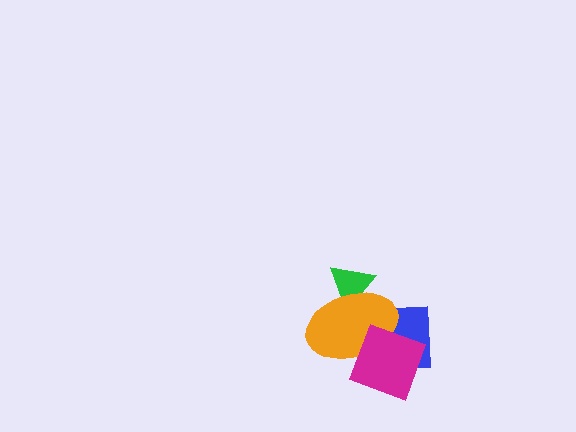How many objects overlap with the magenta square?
2 objects overlap with the magenta square.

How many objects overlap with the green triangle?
1 object overlaps with the green triangle.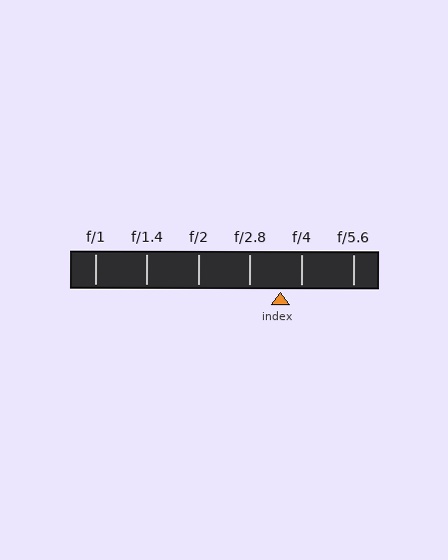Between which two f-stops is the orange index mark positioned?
The index mark is between f/2.8 and f/4.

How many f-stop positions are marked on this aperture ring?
There are 6 f-stop positions marked.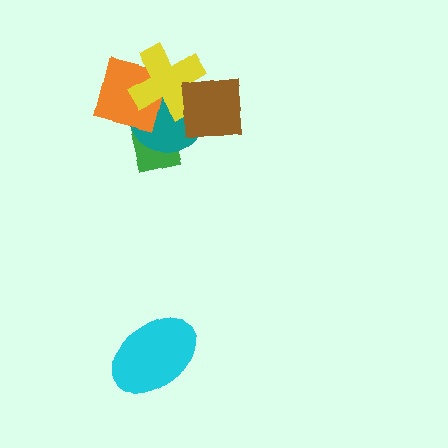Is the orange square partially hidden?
Yes, it is partially covered by another shape.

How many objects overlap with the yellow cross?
4 objects overlap with the yellow cross.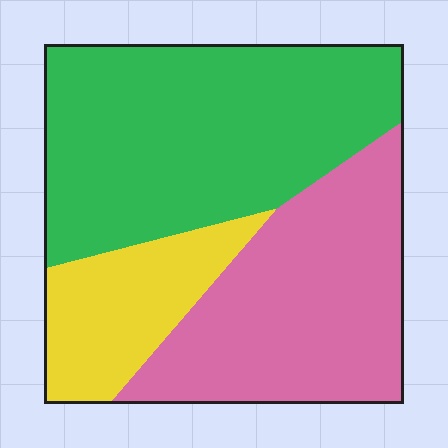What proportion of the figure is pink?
Pink covers 36% of the figure.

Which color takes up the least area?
Yellow, at roughly 15%.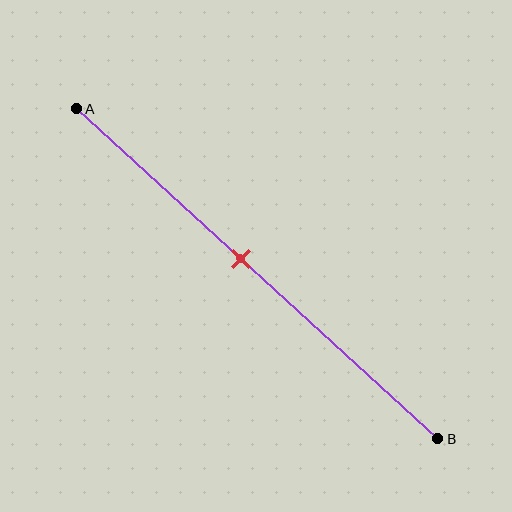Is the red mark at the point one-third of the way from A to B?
No, the mark is at about 45% from A, not at the 33% one-third point.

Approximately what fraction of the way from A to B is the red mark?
The red mark is approximately 45% of the way from A to B.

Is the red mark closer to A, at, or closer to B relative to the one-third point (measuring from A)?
The red mark is closer to point B than the one-third point of segment AB.